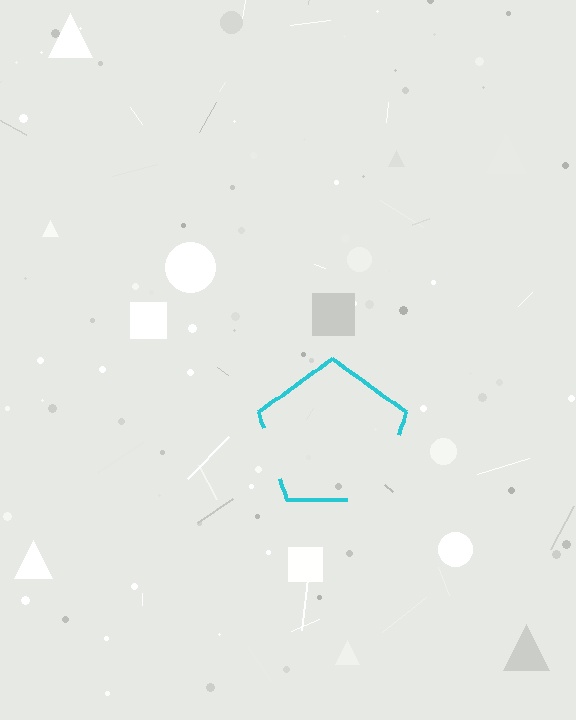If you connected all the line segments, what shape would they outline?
They would outline a pentagon.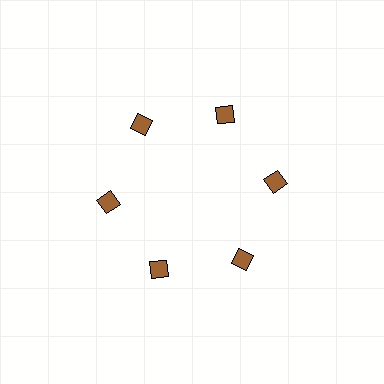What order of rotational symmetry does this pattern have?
This pattern has 6-fold rotational symmetry.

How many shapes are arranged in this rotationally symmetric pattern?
There are 6 shapes, arranged in 6 groups of 1.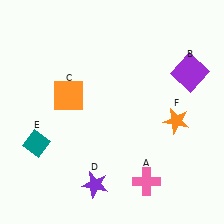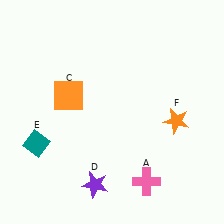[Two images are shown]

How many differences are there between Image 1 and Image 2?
There is 1 difference between the two images.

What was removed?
The purple square (B) was removed in Image 2.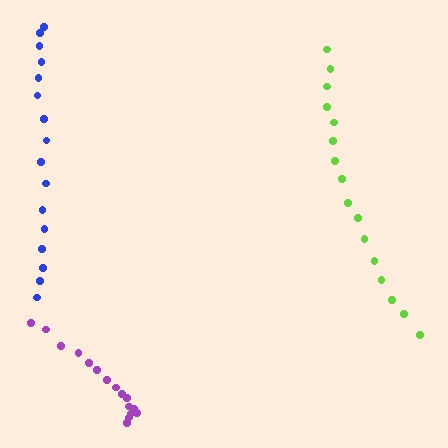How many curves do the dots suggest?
There are 3 distinct paths.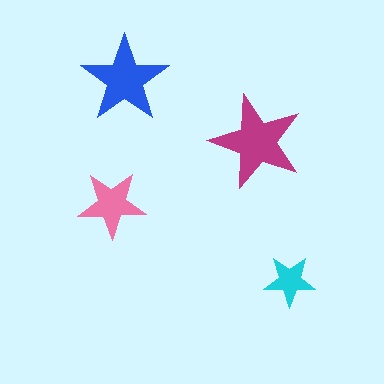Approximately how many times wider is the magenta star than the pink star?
About 1.5 times wider.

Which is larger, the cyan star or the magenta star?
The magenta one.